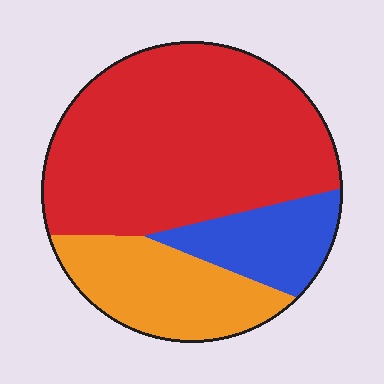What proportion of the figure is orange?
Orange covers roughly 25% of the figure.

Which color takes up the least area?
Blue, at roughly 15%.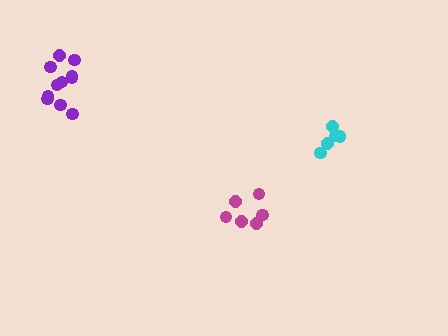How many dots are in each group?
Group 1: 5 dots, Group 2: 11 dots, Group 3: 6 dots (22 total).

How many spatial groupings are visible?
There are 3 spatial groupings.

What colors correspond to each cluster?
The clusters are colored: cyan, purple, magenta.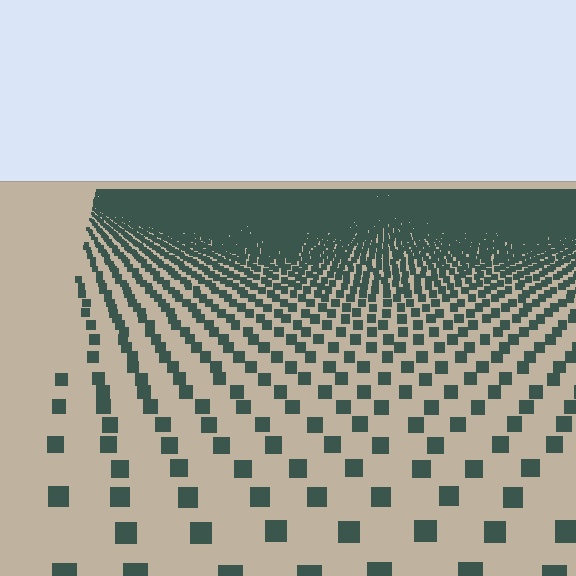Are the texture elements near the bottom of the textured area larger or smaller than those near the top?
Larger. Near the bottom, elements are closer to the viewer and appear at a bigger on-screen size.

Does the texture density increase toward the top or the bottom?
Density increases toward the top.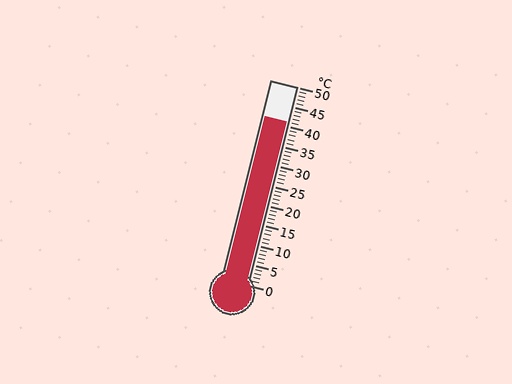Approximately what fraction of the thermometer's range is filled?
The thermometer is filled to approximately 80% of its range.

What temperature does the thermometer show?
The thermometer shows approximately 41°C.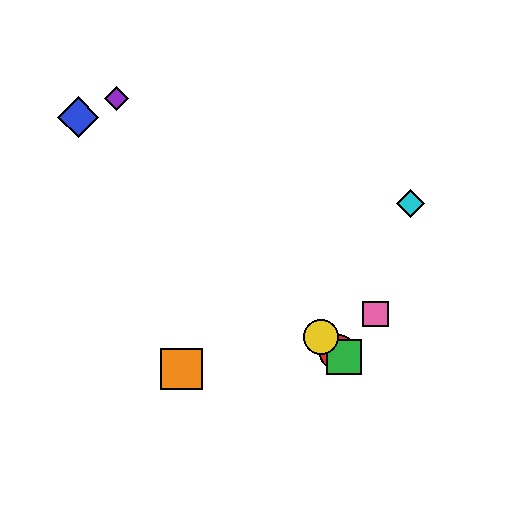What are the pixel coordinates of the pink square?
The pink square is at (376, 314).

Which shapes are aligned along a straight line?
The red circle, the blue diamond, the green square, the yellow circle are aligned along a straight line.